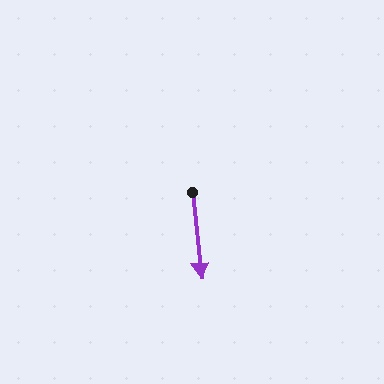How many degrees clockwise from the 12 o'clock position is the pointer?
Approximately 174 degrees.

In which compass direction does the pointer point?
South.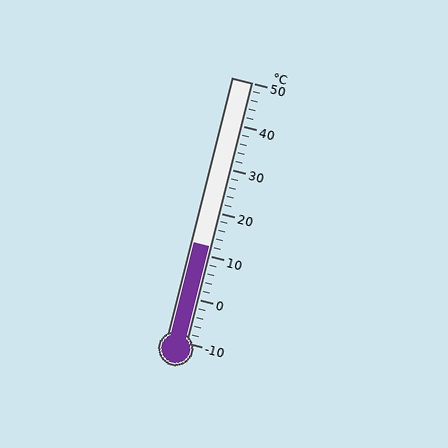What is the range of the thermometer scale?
The thermometer scale ranges from -10°C to 50°C.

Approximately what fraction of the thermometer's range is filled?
The thermometer is filled to approximately 35% of its range.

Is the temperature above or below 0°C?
The temperature is above 0°C.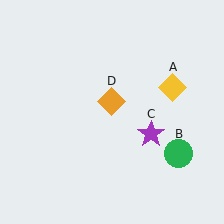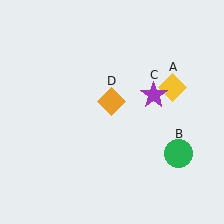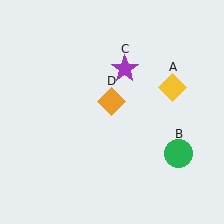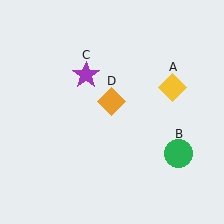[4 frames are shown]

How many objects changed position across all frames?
1 object changed position: purple star (object C).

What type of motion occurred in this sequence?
The purple star (object C) rotated counterclockwise around the center of the scene.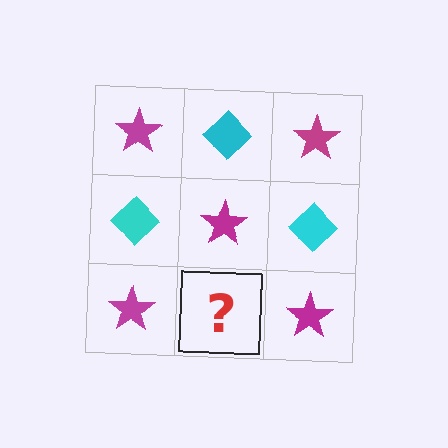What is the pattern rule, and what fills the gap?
The rule is that it alternates magenta star and cyan diamond in a checkerboard pattern. The gap should be filled with a cyan diamond.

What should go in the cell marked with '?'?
The missing cell should contain a cyan diamond.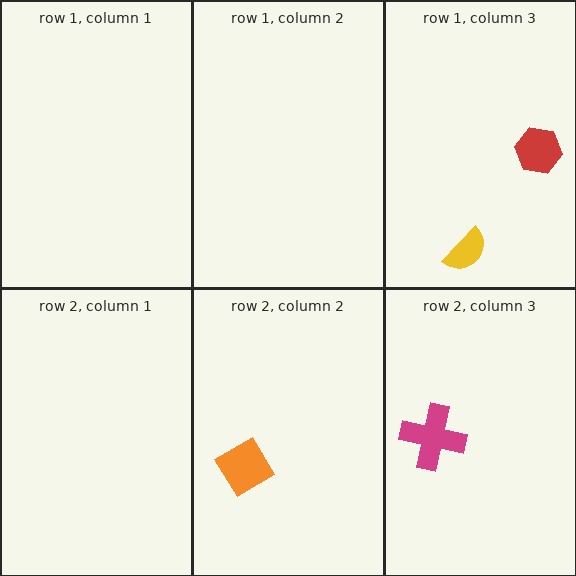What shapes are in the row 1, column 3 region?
The red hexagon, the yellow semicircle.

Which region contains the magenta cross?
The row 2, column 3 region.